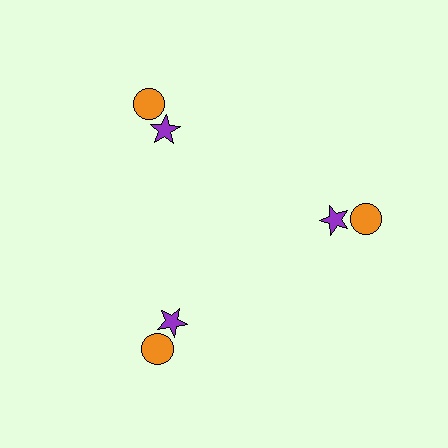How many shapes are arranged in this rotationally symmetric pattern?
There are 6 shapes, arranged in 3 groups of 2.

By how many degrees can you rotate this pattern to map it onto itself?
The pattern maps onto itself every 120 degrees of rotation.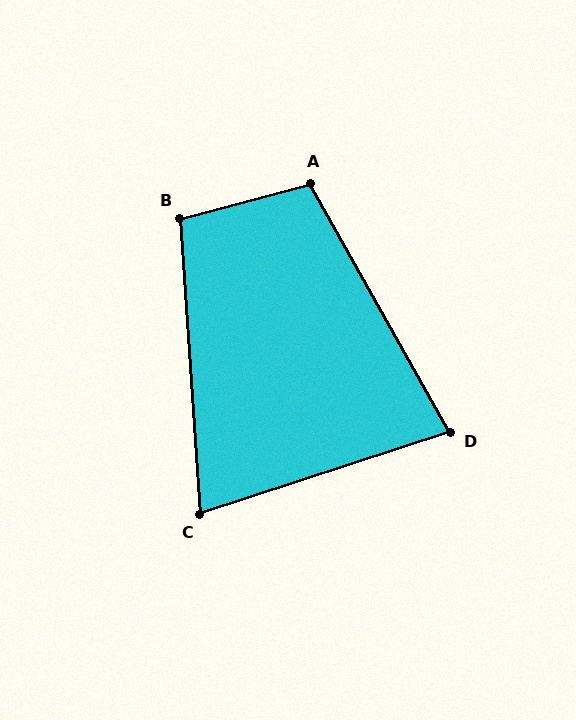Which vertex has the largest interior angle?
A, at approximately 104 degrees.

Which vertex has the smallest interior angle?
C, at approximately 76 degrees.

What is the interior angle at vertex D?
Approximately 79 degrees (acute).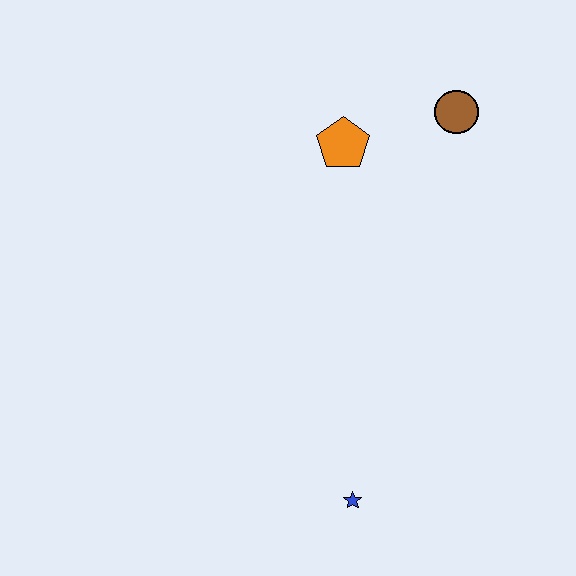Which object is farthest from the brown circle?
The blue star is farthest from the brown circle.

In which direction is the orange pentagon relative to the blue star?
The orange pentagon is above the blue star.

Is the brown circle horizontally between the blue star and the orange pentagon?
No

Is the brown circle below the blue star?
No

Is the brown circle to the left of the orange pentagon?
No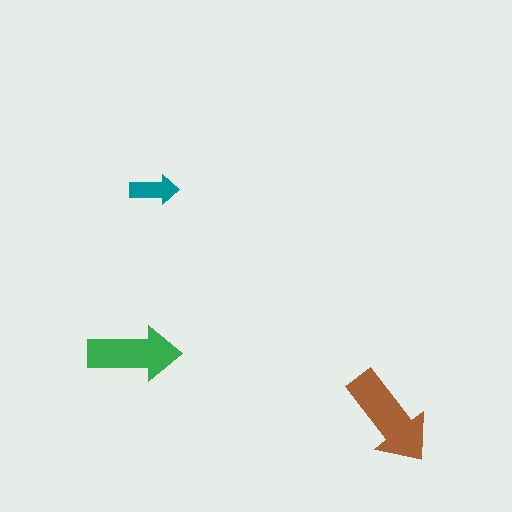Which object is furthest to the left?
The green arrow is leftmost.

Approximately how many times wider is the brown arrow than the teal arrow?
About 2 times wider.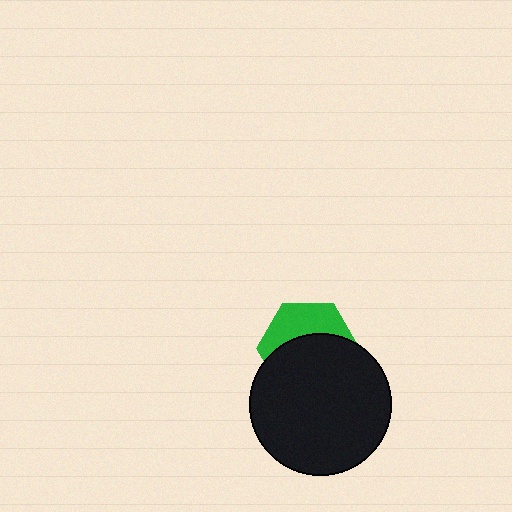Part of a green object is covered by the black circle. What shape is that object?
It is a hexagon.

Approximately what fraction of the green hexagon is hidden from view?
Roughly 61% of the green hexagon is hidden behind the black circle.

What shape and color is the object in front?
The object in front is a black circle.